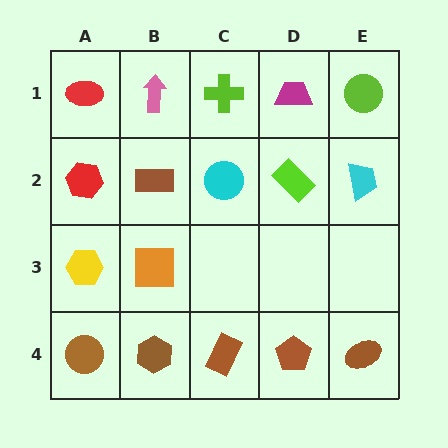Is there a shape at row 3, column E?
No, that cell is empty.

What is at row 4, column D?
A brown pentagon.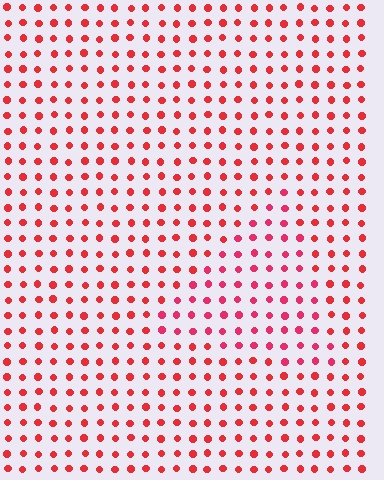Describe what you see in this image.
The image is filled with small red elements in a uniform arrangement. A triangle-shaped region is visible where the elements are tinted to a slightly different hue, forming a subtle color boundary.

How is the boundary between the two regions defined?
The boundary is defined purely by a slight shift in hue (about 16 degrees). Spacing, size, and orientation are identical on both sides.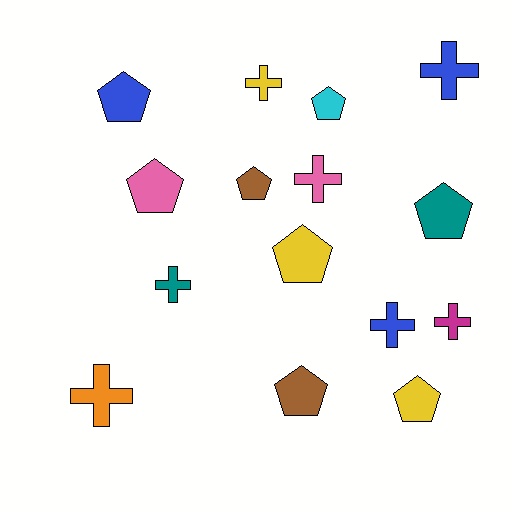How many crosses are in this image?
There are 7 crosses.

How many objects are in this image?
There are 15 objects.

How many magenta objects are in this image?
There is 1 magenta object.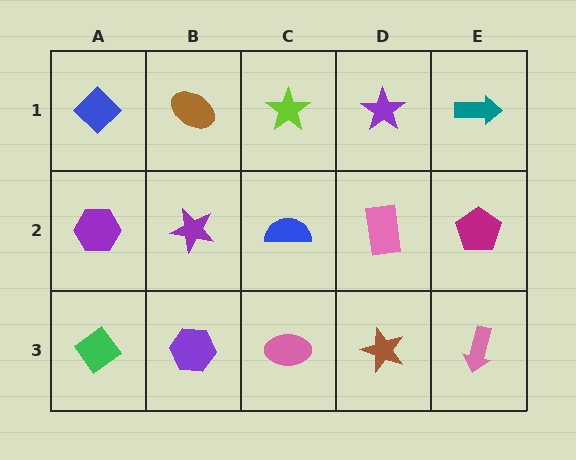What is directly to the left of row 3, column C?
A purple hexagon.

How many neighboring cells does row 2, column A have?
3.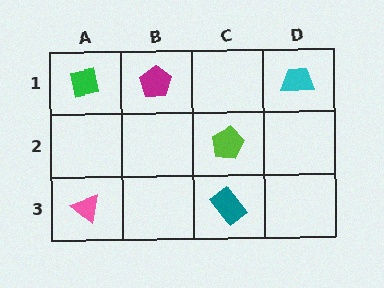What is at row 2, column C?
A lime pentagon.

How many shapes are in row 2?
1 shape.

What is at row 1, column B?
A magenta pentagon.